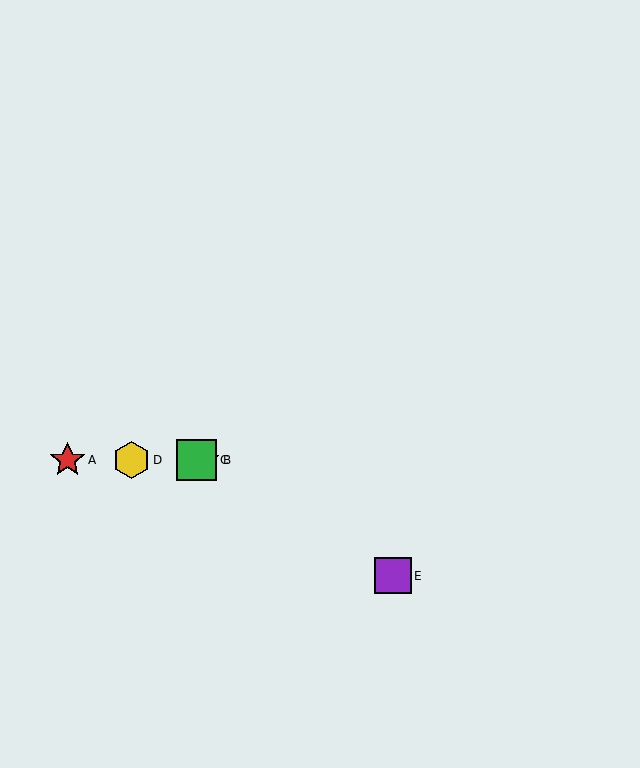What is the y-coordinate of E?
Object E is at y≈576.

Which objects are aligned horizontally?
Objects A, B, C, D are aligned horizontally.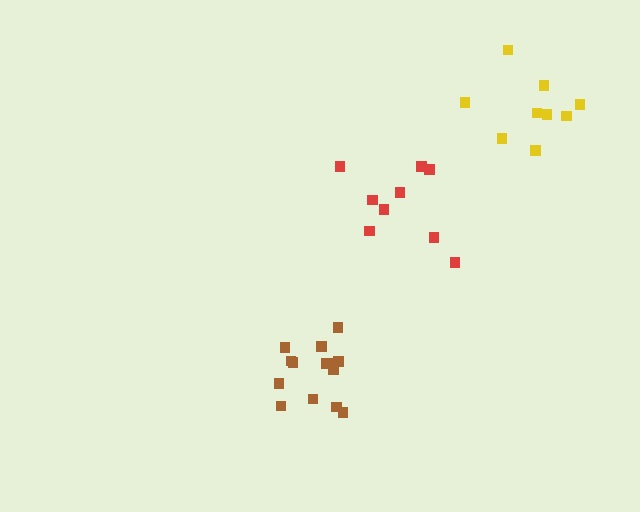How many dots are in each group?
Group 1: 9 dots, Group 2: 14 dots, Group 3: 9 dots (32 total).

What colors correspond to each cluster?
The clusters are colored: yellow, brown, red.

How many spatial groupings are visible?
There are 3 spatial groupings.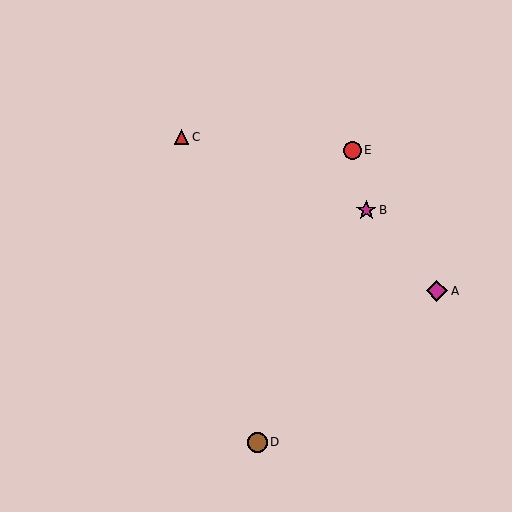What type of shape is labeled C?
Shape C is a red triangle.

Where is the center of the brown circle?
The center of the brown circle is at (258, 442).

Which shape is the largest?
The magenta diamond (labeled A) is the largest.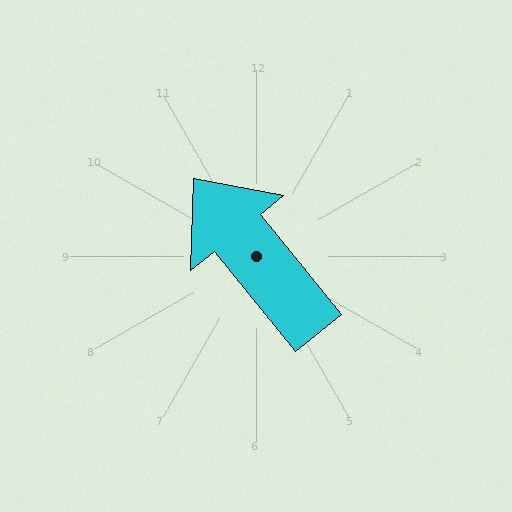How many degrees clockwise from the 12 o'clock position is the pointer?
Approximately 321 degrees.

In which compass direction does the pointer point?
Northwest.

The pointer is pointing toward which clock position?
Roughly 11 o'clock.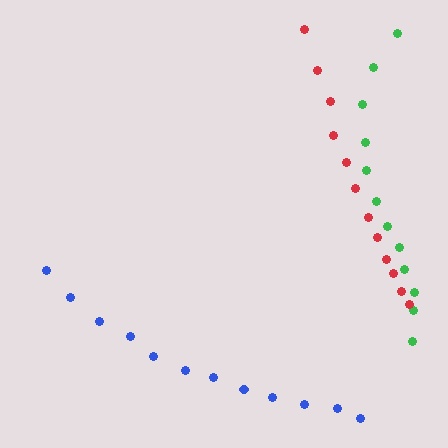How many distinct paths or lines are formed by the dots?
There are 3 distinct paths.